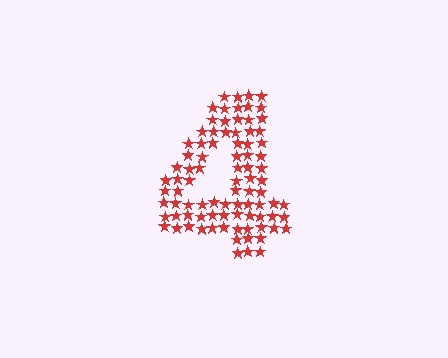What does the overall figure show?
The overall figure shows the digit 4.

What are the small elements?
The small elements are stars.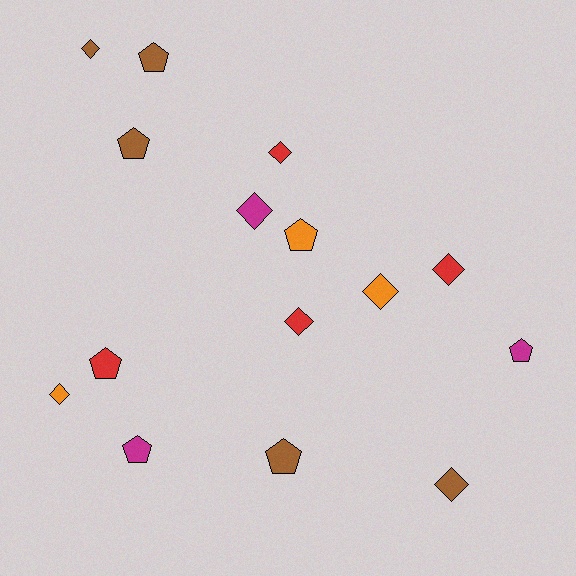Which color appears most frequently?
Brown, with 5 objects.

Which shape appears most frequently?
Diamond, with 8 objects.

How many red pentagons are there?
There is 1 red pentagon.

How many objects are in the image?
There are 15 objects.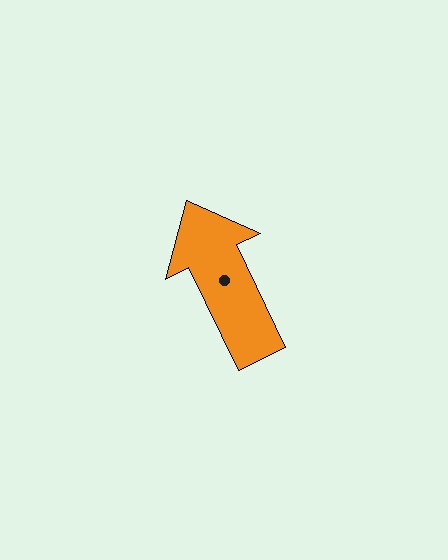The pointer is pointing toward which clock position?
Roughly 11 o'clock.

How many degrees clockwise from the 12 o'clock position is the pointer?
Approximately 334 degrees.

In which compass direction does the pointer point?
Northwest.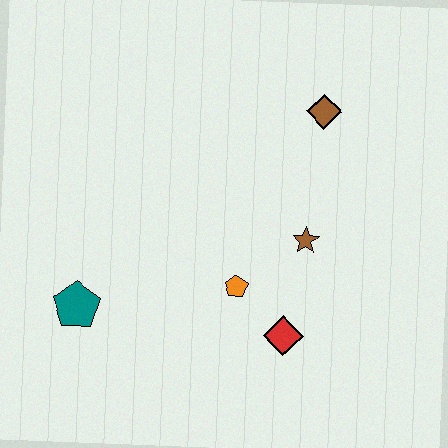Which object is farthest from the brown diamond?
The teal pentagon is farthest from the brown diamond.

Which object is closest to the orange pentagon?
The red diamond is closest to the orange pentagon.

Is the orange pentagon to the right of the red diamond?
No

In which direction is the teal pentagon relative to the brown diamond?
The teal pentagon is to the left of the brown diamond.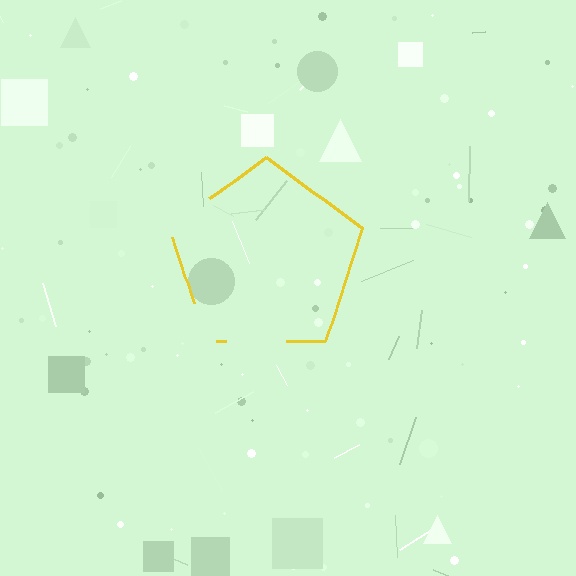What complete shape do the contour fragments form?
The contour fragments form a pentagon.